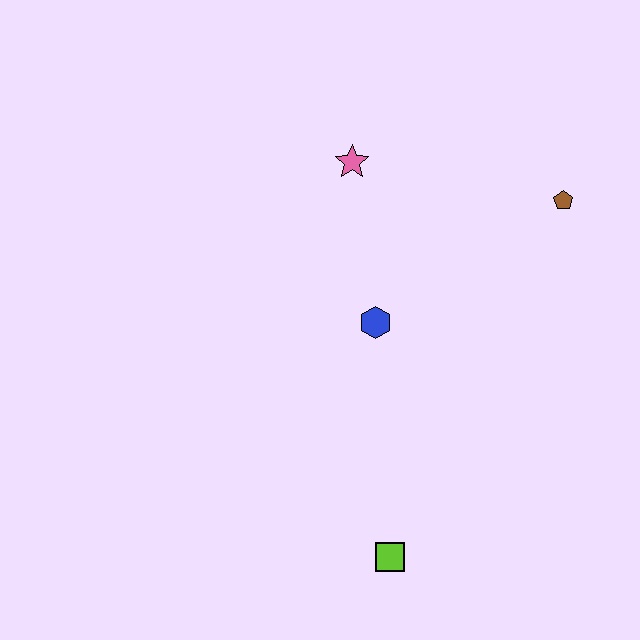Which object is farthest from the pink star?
The lime square is farthest from the pink star.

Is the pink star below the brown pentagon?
No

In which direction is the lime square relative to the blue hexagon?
The lime square is below the blue hexagon.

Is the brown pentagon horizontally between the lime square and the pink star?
No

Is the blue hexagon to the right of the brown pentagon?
No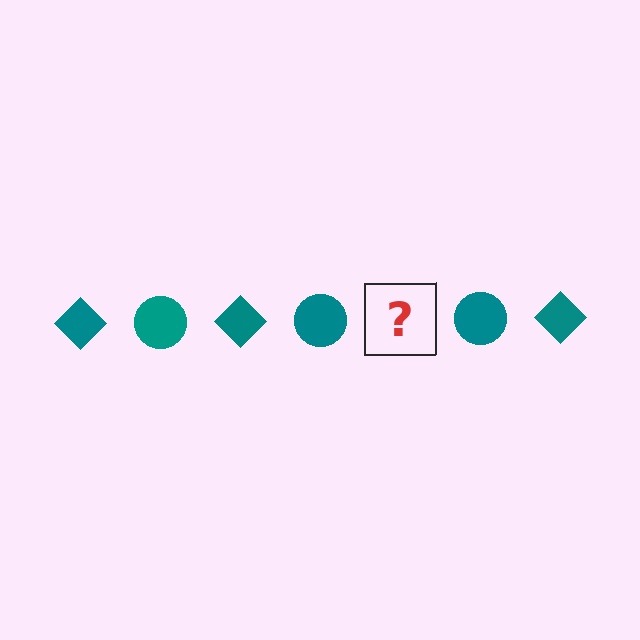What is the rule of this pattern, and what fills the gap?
The rule is that the pattern cycles through diamond, circle shapes in teal. The gap should be filled with a teal diamond.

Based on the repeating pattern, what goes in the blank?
The blank should be a teal diamond.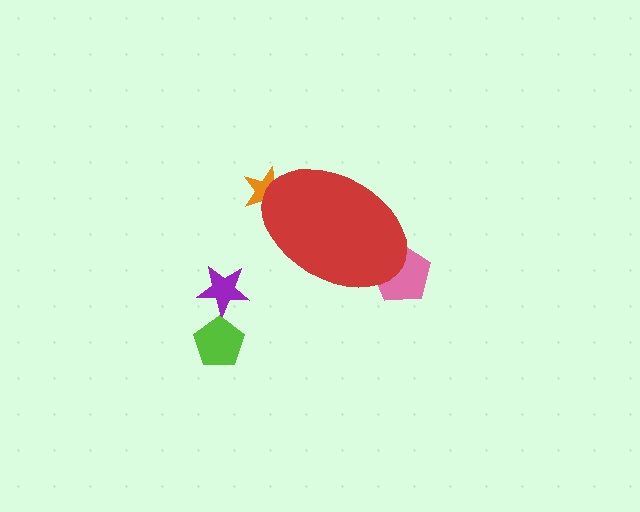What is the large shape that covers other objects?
A red ellipse.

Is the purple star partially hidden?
No, the purple star is fully visible.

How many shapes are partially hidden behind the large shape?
2 shapes are partially hidden.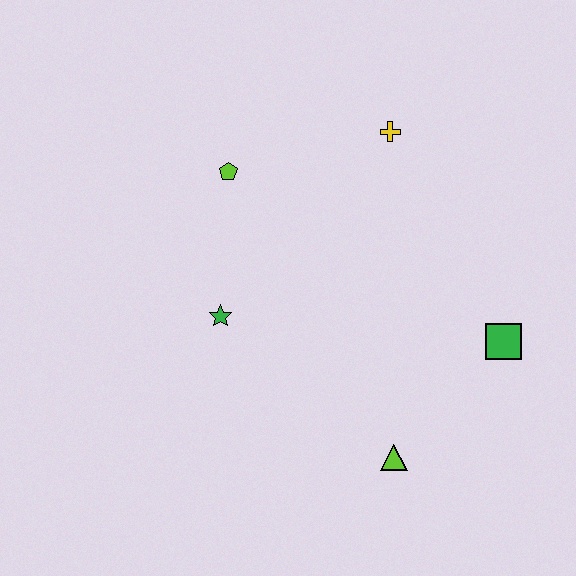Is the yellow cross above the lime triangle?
Yes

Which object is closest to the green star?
The lime pentagon is closest to the green star.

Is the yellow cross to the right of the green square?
No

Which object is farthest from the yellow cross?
The lime triangle is farthest from the yellow cross.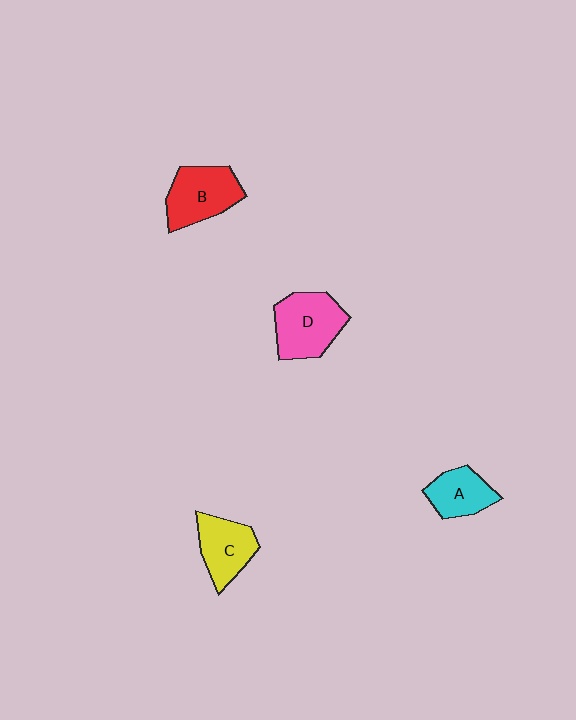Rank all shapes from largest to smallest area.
From largest to smallest: D (pink), B (red), C (yellow), A (cyan).